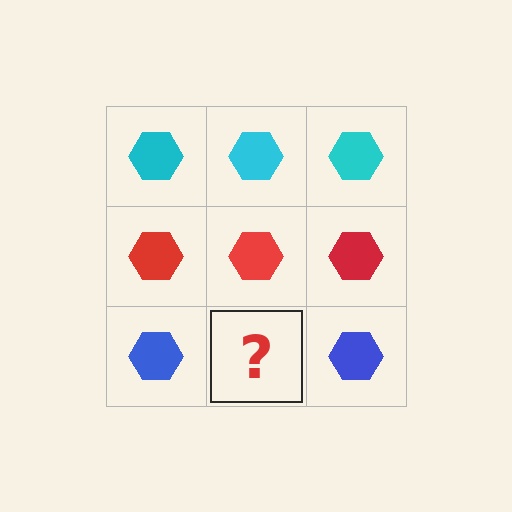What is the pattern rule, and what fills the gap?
The rule is that each row has a consistent color. The gap should be filled with a blue hexagon.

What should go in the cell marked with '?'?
The missing cell should contain a blue hexagon.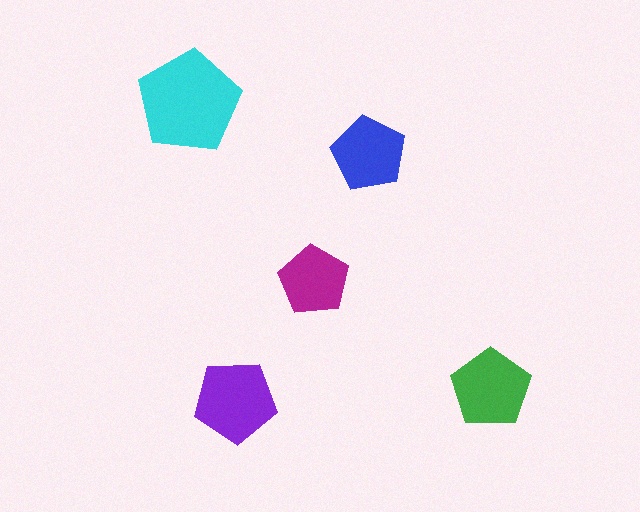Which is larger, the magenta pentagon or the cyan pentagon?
The cyan one.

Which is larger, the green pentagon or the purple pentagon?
The purple one.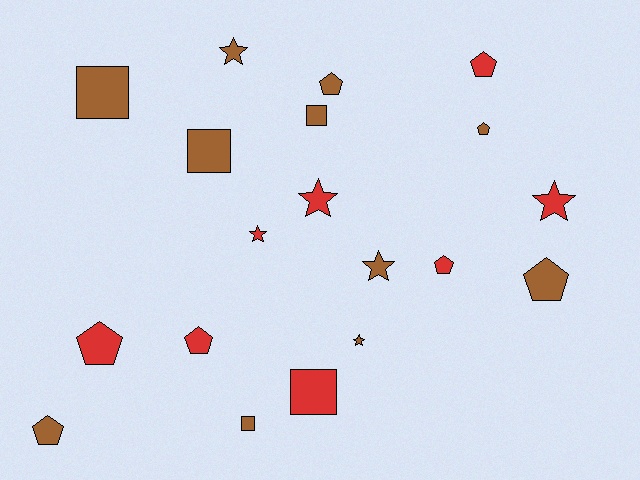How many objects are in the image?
There are 19 objects.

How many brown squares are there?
There are 4 brown squares.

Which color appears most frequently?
Brown, with 11 objects.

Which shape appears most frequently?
Pentagon, with 8 objects.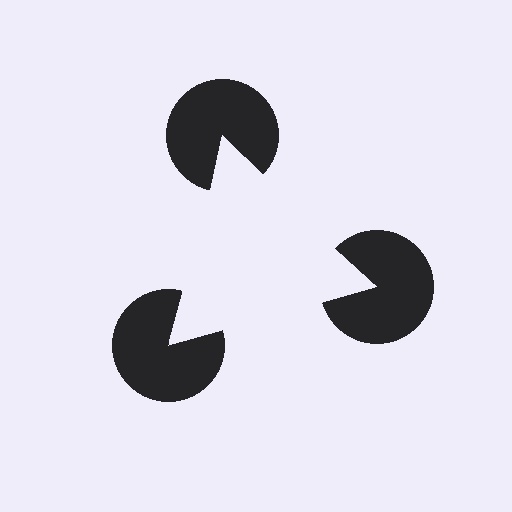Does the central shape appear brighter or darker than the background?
It typically appears slightly brighter than the background, even though no actual brightness change is drawn.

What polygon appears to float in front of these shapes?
An illusory triangle — its edges are inferred from the aligned wedge cuts in the pac-man discs, not physically drawn.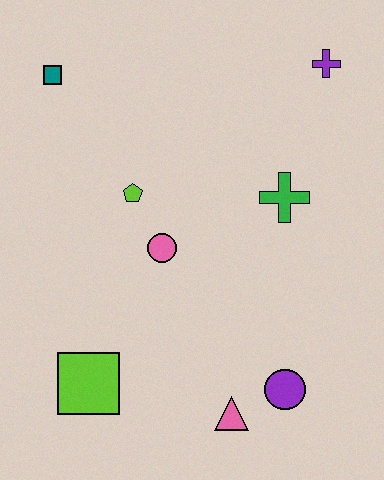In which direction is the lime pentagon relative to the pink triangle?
The lime pentagon is above the pink triangle.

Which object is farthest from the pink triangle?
The teal square is farthest from the pink triangle.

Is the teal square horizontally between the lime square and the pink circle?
No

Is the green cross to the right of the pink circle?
Yes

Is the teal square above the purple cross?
No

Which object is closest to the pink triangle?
The purple circle is closest to the pink triangle.